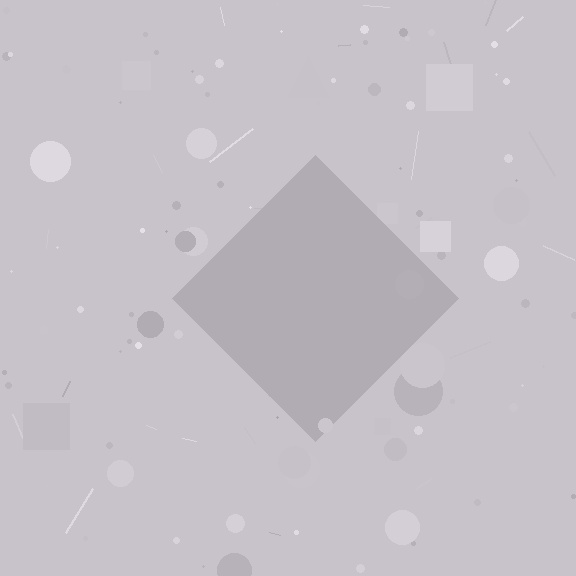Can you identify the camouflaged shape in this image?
The camouflaged shape is a diamond.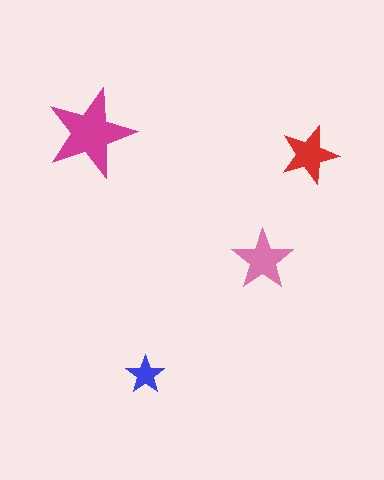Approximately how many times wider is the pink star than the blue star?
About 1.5 times wider.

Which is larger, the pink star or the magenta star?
The magenta one.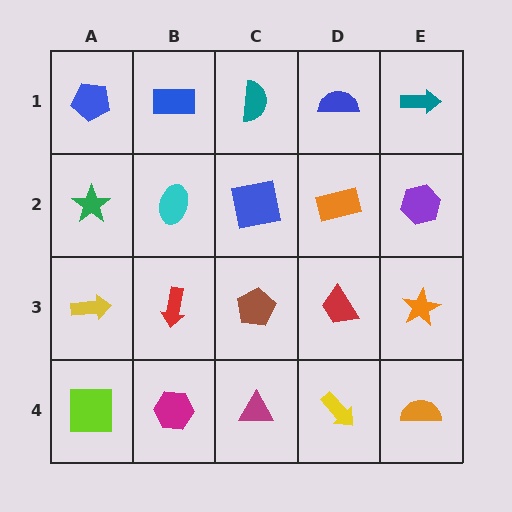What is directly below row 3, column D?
A yellow arrow.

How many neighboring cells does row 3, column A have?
3.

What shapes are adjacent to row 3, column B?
A cyan ellipse (row 2, column B), a magenta hexagon (row 4, column B), a yellow arrow (row 3, column A), a brown pentagon (row 3, column C).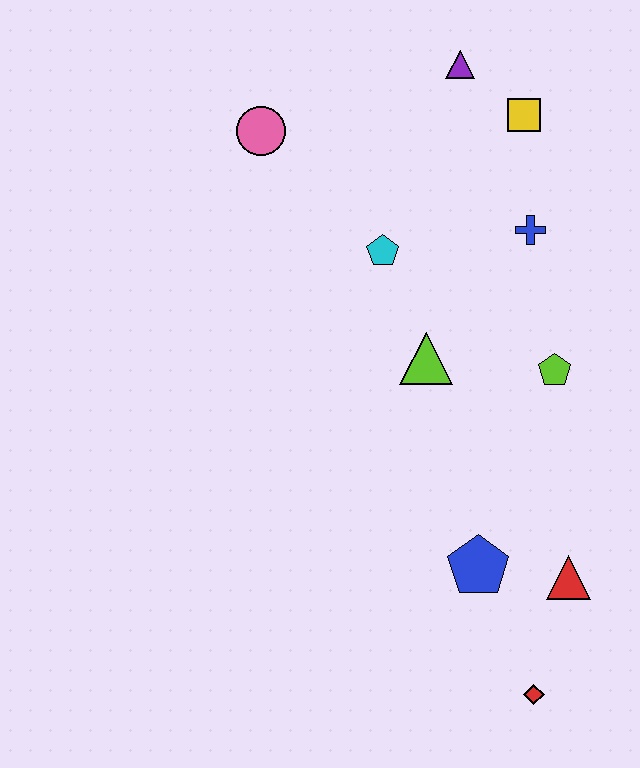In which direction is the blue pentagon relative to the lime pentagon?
The blue pentagon is below the lime pentagon.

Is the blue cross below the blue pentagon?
No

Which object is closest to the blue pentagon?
The red triangle is closest to the blue pentagon.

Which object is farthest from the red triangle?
The pink circle is farthest from the red triangle.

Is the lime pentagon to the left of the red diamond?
No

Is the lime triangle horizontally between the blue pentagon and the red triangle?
No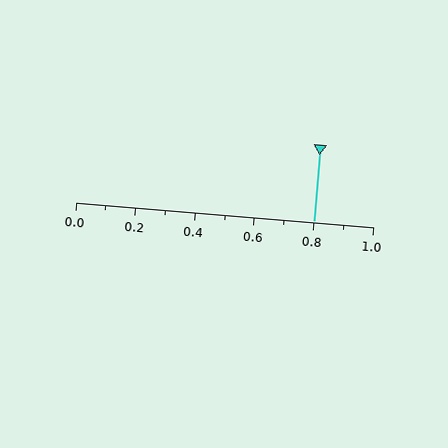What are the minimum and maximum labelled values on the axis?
The axis runs from 0.0 to 1.0.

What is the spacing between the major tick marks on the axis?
The major ticks are spaced 0.2 apart.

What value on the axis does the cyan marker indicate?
The marker indicates approximately 0.8.